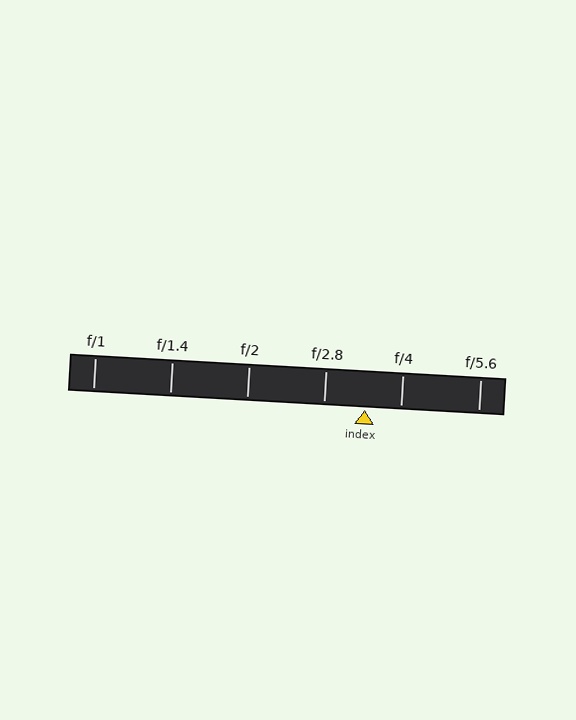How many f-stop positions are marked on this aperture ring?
There are 6 f-stop positions marked.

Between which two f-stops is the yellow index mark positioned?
The index mark is between f/2.8 and f/4.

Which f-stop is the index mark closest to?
The index mark is closest to f/4.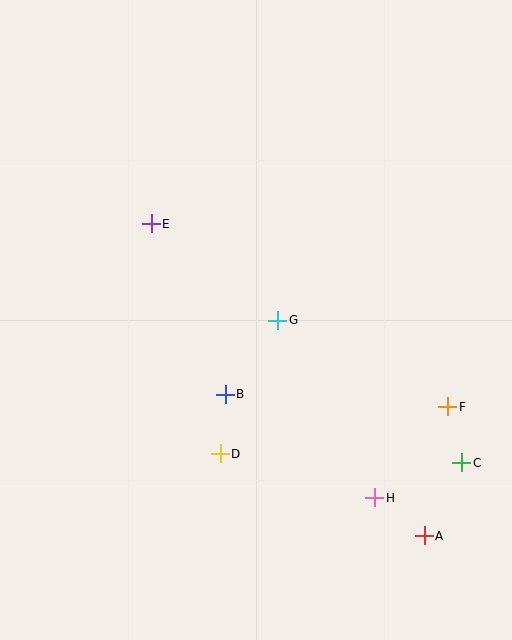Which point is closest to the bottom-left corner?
Point D is closest to the bottom-left corner.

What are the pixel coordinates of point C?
Point C is at (462, 463).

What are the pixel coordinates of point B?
Point B is at (225, 394).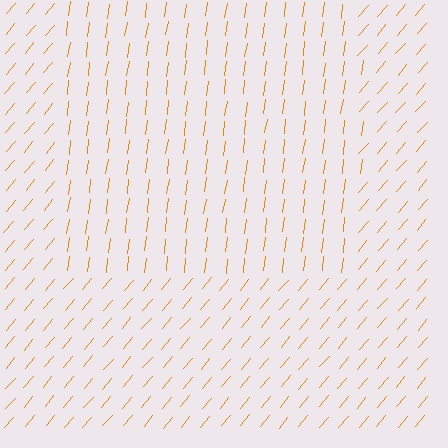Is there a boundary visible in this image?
Yes, there is a texture boundary formed by a change in line orientation.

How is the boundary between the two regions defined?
The boundary is defined purely by a change in line orientation (approximately 33 degrees difference). All lines are the same color and thickness.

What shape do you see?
I see a rectangle.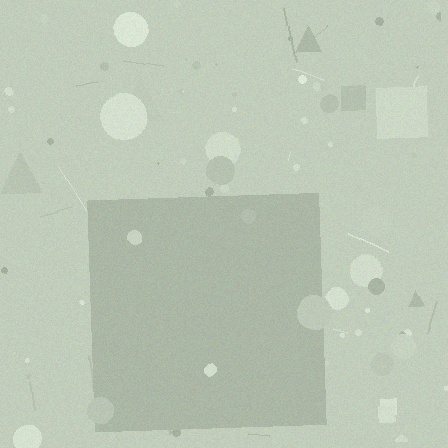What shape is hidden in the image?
A square is hidden in the image.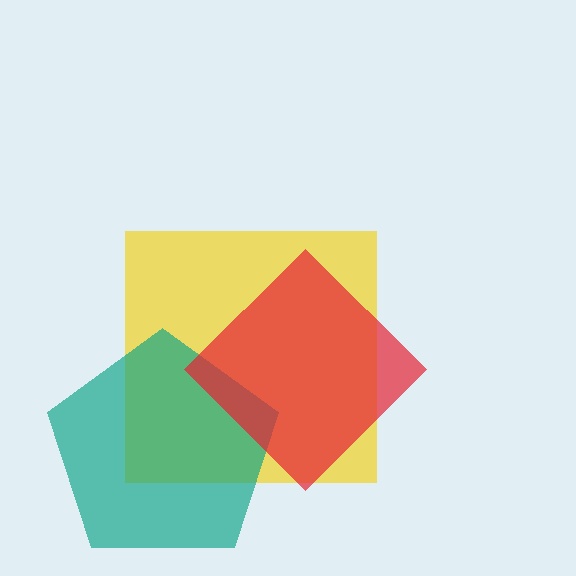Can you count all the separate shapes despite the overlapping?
Yes, there are 3 separate shapes.